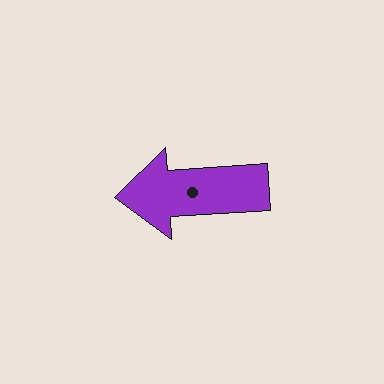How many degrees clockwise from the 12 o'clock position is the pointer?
Approximately 266 degrees.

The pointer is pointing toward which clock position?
Roughly 9 o'clock.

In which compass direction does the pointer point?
West.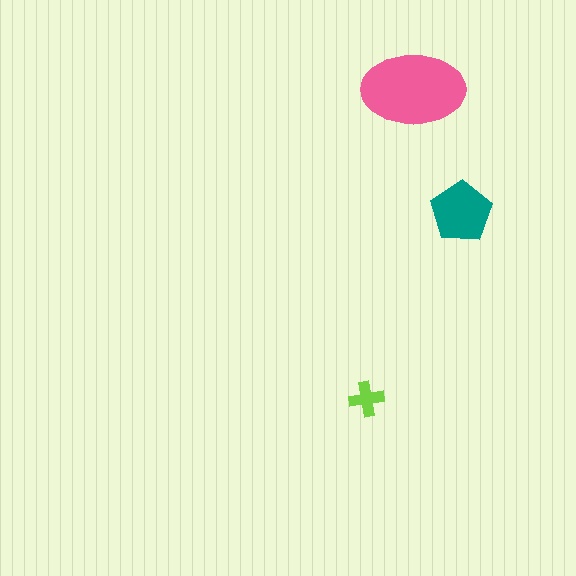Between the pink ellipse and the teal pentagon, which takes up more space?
The pink ellipse.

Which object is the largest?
The pink ellipse.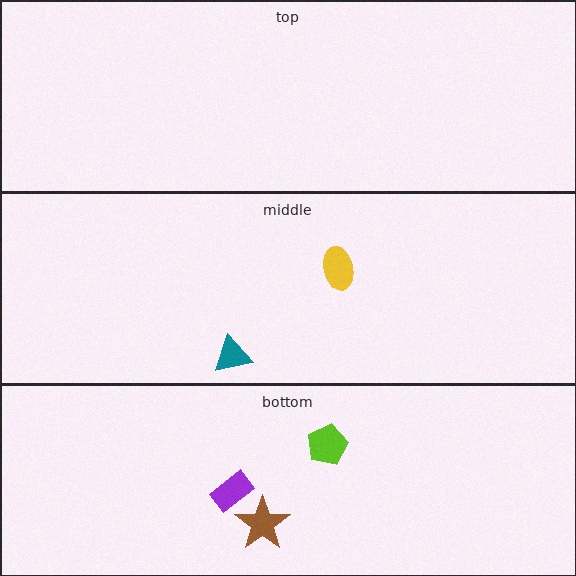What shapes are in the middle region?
The yellow ellipse, the teal triangle.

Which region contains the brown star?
The bottom region.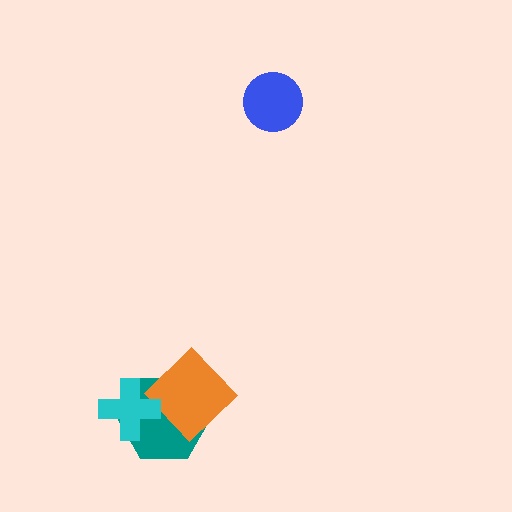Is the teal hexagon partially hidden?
Yes, it is partially covered by another shape.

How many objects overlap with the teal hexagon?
2 objects overlap with the teal hexagon.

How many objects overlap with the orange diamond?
1 object overlaps with the orange diamond.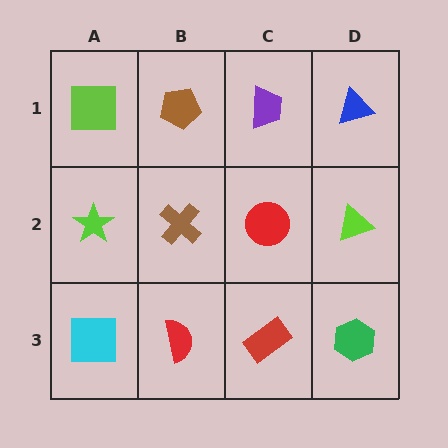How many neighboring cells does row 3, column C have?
3.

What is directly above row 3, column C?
A red circle.